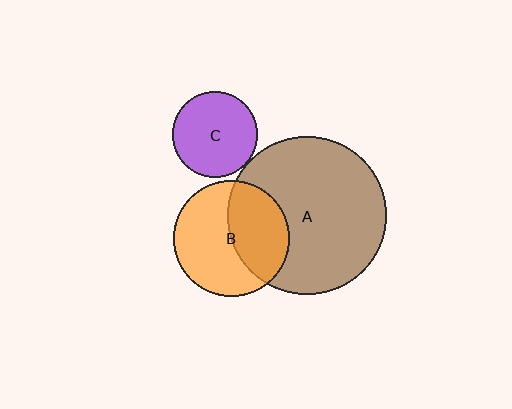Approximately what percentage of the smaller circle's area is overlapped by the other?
Approximately 45%.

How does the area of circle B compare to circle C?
Approximately 1.8 times.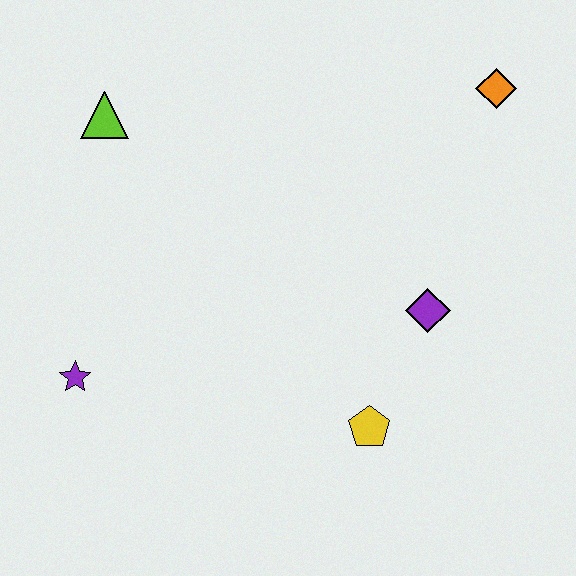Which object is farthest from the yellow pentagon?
The lime triangle is farthest from the yellow pentagon.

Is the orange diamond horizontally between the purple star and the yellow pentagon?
No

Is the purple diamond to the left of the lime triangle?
No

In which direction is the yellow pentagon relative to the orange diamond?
The yellow pentagon is below the orange diamond.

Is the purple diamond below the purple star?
No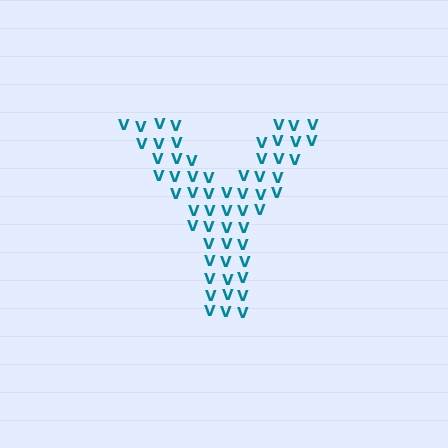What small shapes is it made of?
It is made of small letter V's.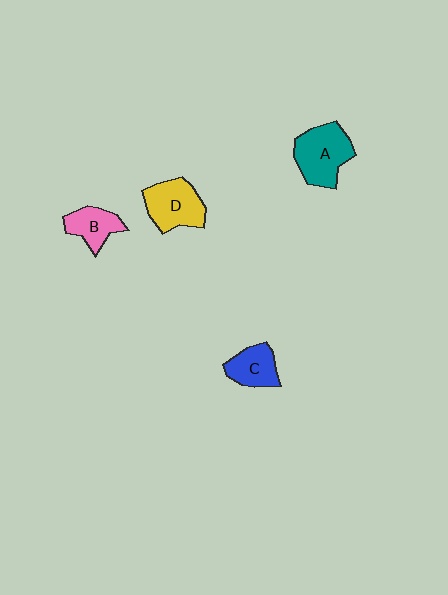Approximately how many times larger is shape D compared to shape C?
Approximately 1.4 times.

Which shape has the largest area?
Shape A (teal).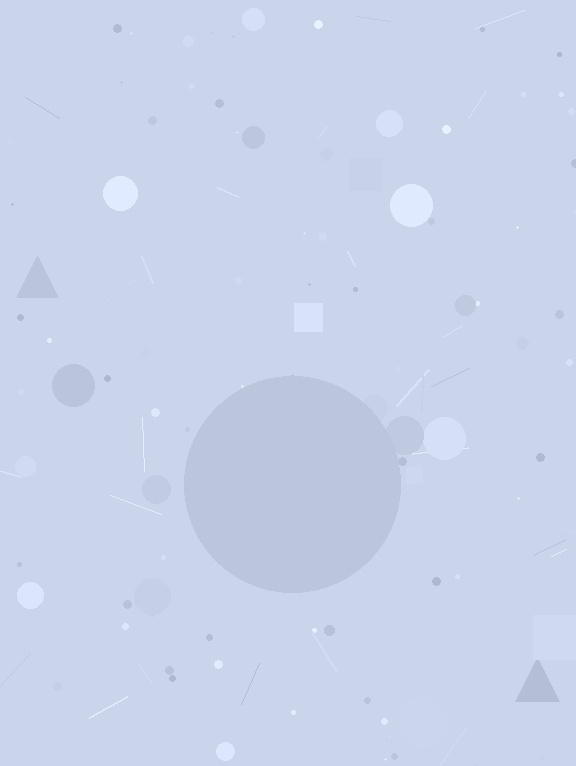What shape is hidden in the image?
A circle is hidden in the image.